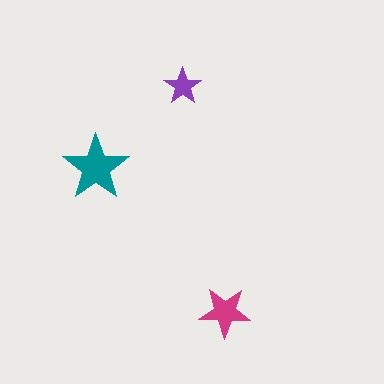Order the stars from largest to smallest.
the teal one, the magenta one, the purple one.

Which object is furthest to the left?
The teal star is leftmost.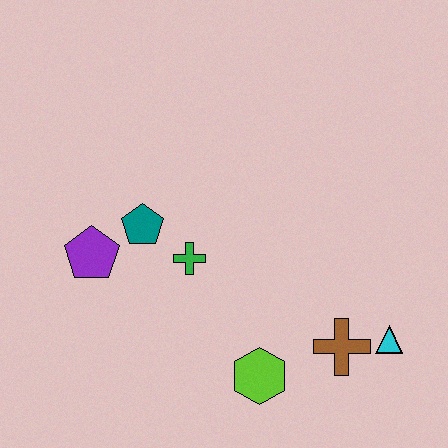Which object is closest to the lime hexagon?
The brown cross is closest to the lime hexagon.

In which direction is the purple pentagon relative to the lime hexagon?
The purple pentagon is to the left of the lime hexagon.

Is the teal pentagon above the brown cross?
Yes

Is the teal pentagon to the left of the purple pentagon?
No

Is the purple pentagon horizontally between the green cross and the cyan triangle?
No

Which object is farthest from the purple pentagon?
The cyan triangle is farthest from the purple pentagon.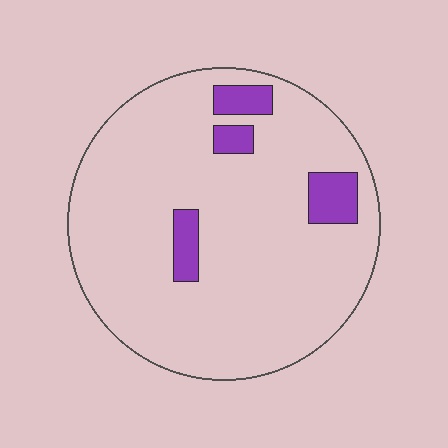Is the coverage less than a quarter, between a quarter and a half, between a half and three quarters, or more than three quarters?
Less than a quarter.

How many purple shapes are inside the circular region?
4.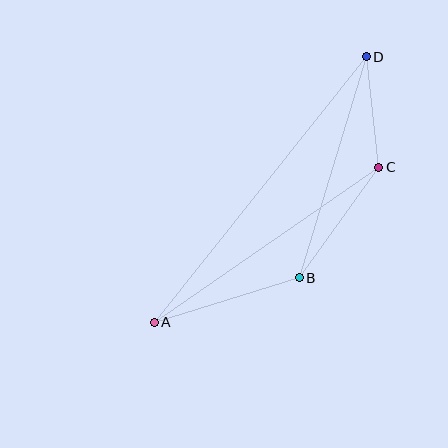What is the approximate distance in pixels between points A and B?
The distance between A and B is approximately 152 pixels.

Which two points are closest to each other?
Points C and D are closest to each other.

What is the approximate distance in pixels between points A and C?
The distance between A and C is approximately 273 pixels.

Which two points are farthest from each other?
Points A and D are farthest from each other.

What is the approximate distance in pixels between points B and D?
The distance between B and D is approximately 231 pixels.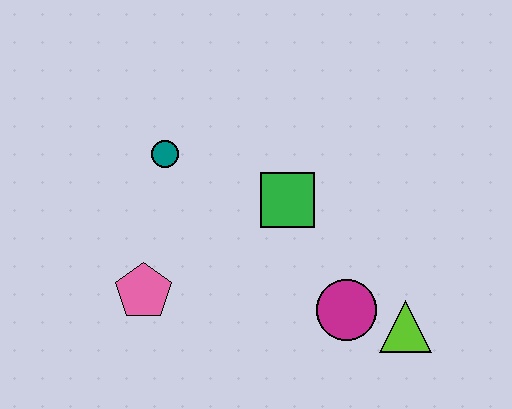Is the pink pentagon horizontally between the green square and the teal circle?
No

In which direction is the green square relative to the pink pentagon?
The green square is to the right of the pink pentagon.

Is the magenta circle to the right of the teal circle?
Yes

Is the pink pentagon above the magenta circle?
Yes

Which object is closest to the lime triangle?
The magenta circle is closest to the lime triangle.